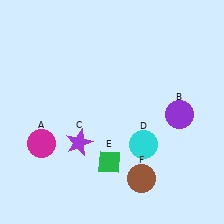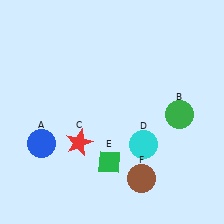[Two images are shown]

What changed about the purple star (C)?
In Image 1, C is purple. In Image 2, it changed to red.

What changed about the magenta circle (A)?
In Image 1, A is magenta. In Image 2, it changed to blue.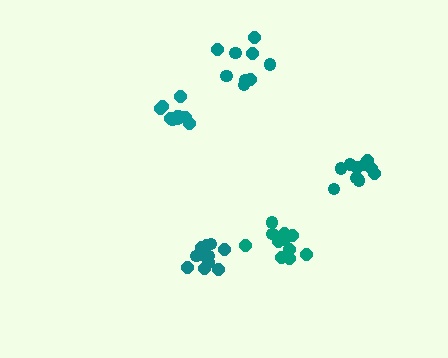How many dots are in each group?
Group 1: 10 dots, Group 2: 10 dots, Group 3: 12 dots, Group 4: 9 dots, Group 5: 13 dots (54 total).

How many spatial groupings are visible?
There are 5 spatial groupings.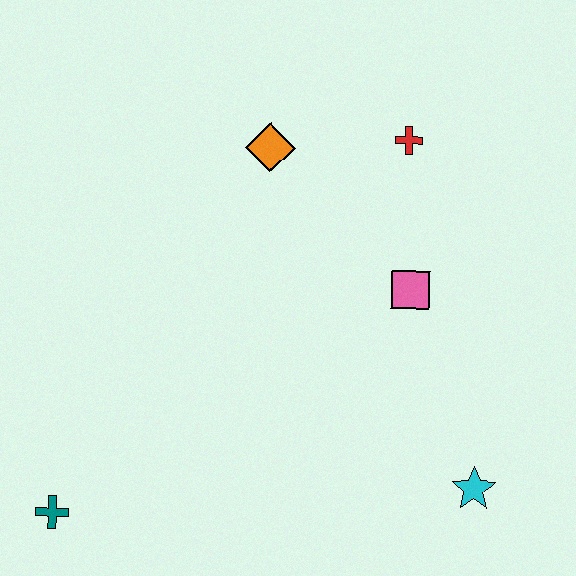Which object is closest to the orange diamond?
The red cross is closest to the orange diamond.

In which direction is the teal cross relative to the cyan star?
The teal cross is to the left of the cyan star.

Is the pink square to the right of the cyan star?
No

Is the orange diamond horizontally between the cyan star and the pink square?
No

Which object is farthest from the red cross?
The teal cross is farthest from the red cross.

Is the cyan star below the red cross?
Yes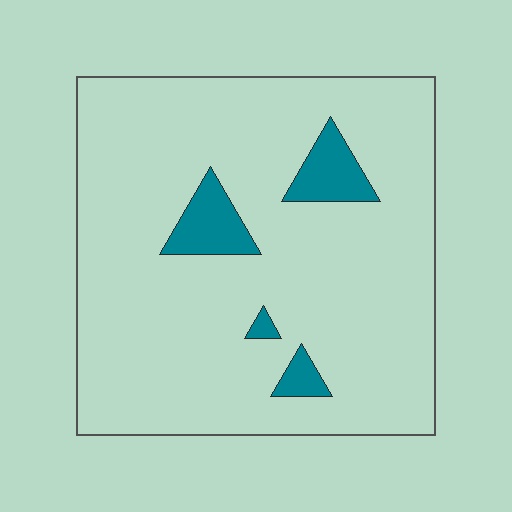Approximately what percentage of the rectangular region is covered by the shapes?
Approximately 10%.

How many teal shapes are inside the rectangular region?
4.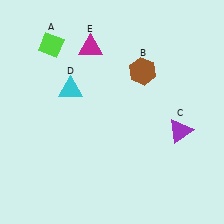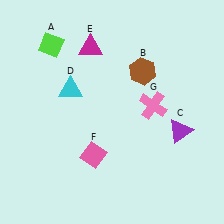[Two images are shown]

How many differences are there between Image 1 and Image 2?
There are 2 differences between the two images.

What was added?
A pink diamond (F), a pink cross (G) were added in Image 2.